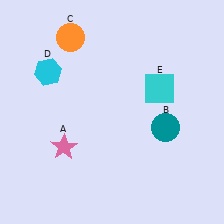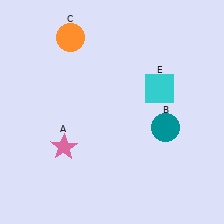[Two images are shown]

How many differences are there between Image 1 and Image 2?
There is 1 difference between the two images.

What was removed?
The cyan hexagon (D) was removed in Image 2.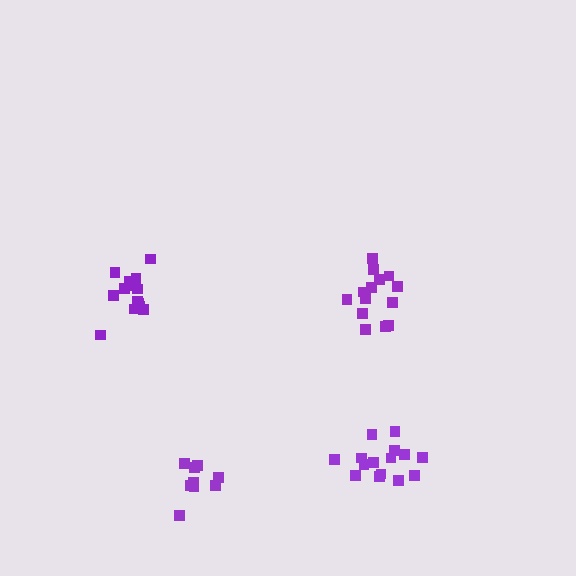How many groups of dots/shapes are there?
There are 4 groups.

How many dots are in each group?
Group 1: 15 dots, Group 2: 15 dots, Group 3: 9 dots, Group 4: 14 dots (53 total).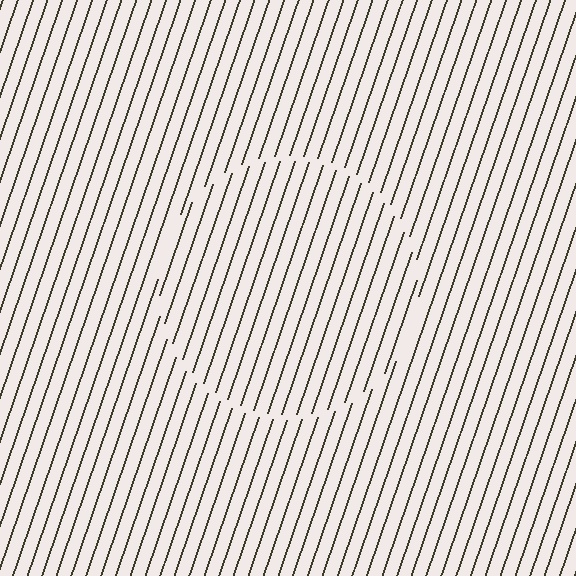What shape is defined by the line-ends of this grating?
An illusory circle. The interior of the shape contains the same grating, shifted by half a period — the contour is defined by the phase discontinuity where line-ends from the inner and outer gratings abut.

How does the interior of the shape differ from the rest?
The interior of the shape contains the same grating, shifted by half a period — the contour is defined by the phase discontinuity where line-ends from the inner and outer gratings abut.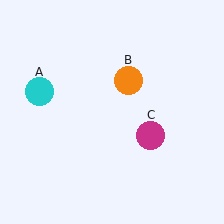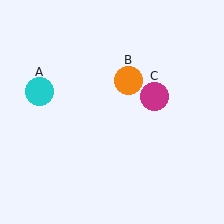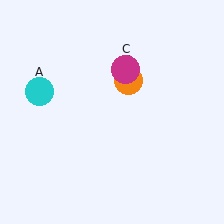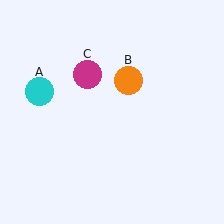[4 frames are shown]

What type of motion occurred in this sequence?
The magenta circle (object C) rotated counterclockwise around the center of the scene.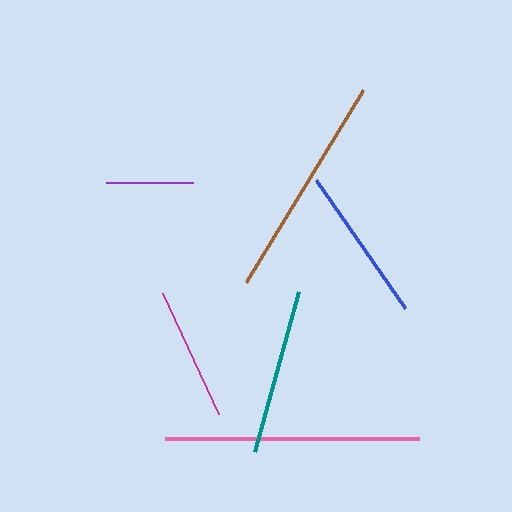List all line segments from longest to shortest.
From longest to shortest: pink, brown, teal, blue, magenta, purple.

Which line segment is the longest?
The pink line is the longest at approximately 253 pixels.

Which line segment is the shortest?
The purple line is the shortest at approximately 87 pixels.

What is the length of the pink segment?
The pink segment is approximately 253 pixels long.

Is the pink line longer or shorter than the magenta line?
The pink line is longer than the magenta line.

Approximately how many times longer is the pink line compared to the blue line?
The pink line is approximately 1.6 times the length of the blue line.